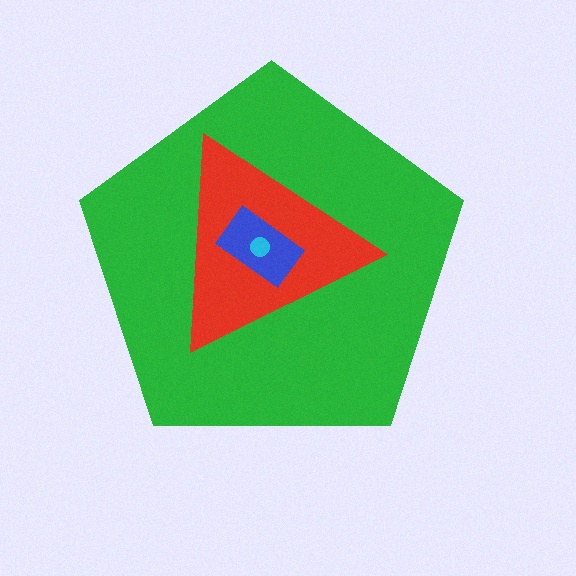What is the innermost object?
The cyan circle.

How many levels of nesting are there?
4.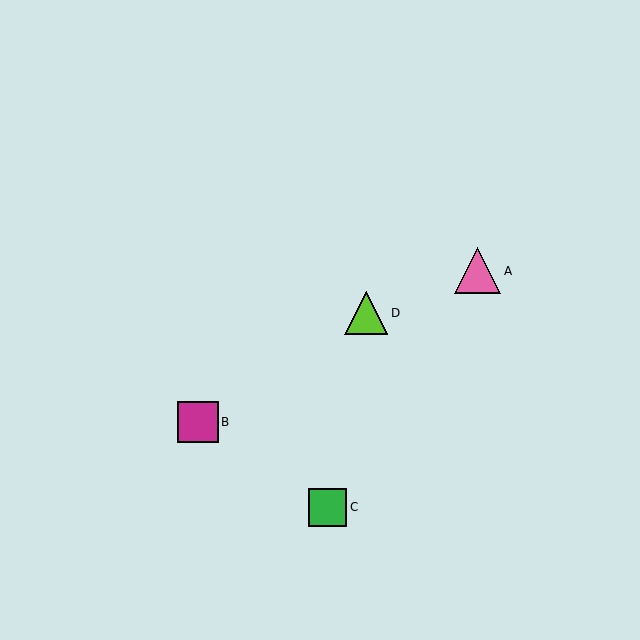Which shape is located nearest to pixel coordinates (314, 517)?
The green square (labeled C) at (327, 507) is nearest to that location.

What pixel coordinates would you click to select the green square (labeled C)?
Click at (327, 507) to select the green square C.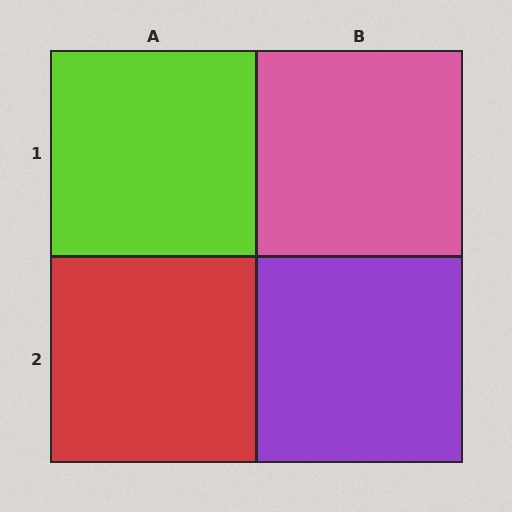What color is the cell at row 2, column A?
Red.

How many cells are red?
1 cell is red.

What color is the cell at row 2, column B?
Purple.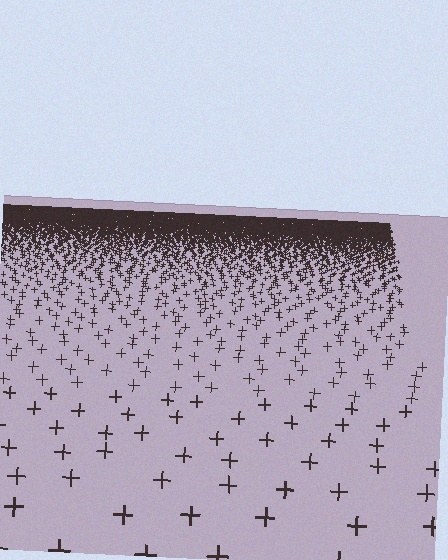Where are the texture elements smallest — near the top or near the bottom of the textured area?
Near the top.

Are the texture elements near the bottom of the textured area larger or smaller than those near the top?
Larger. Near the bottom, elements are closer to the viewer and appear at a bigger on-screen size.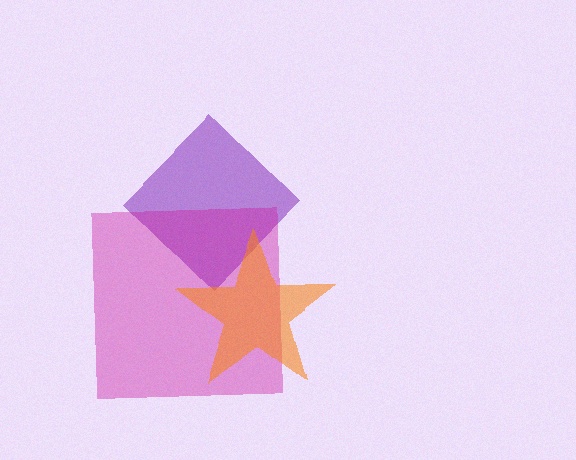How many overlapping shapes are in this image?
There are 3 overlapping shapes in the image.